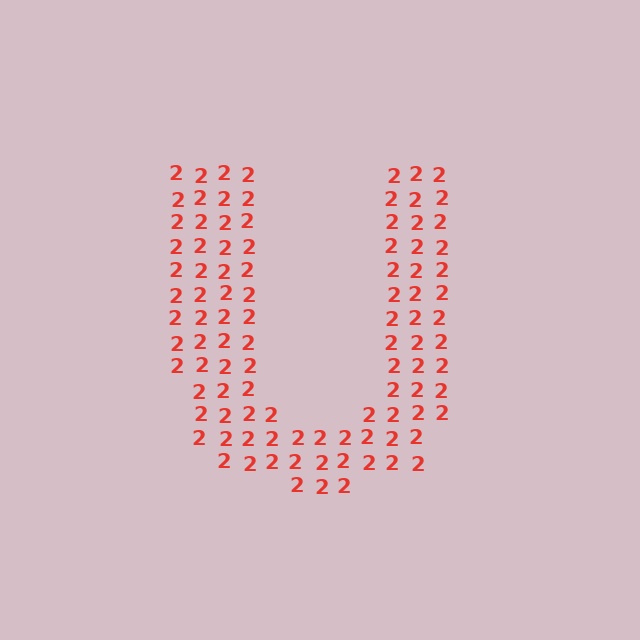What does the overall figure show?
The overall figure shows the letter U.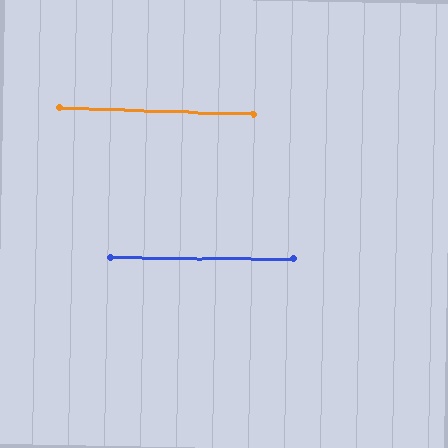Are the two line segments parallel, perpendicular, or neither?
Parallel — their directions differ by only 1.6°.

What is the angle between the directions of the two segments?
Approximately 2 degrees.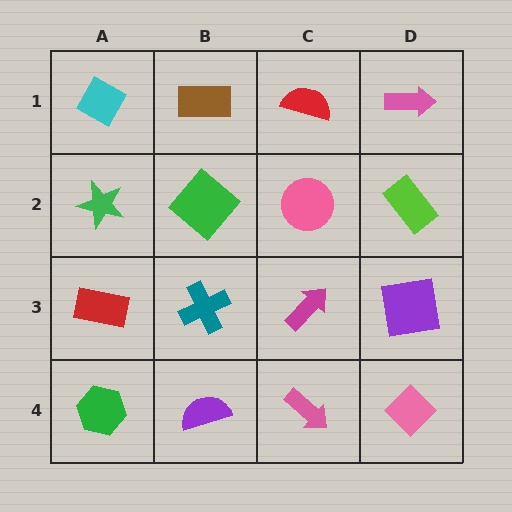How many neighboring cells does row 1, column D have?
2.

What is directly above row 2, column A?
A cyan diamond.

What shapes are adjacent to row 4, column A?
A red rectangle (row 3, column A), a purple semicircle (row 4, column B).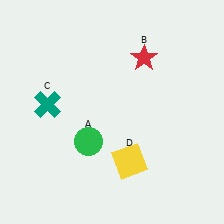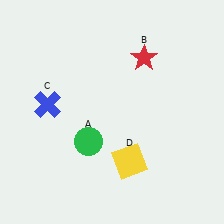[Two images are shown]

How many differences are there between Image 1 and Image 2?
There is 1 difference between the two images.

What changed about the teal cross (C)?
In Image 1, C is teal. In Image 2, it changed to blue.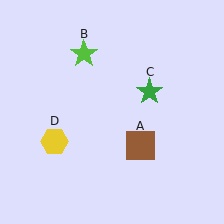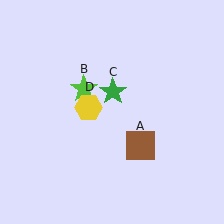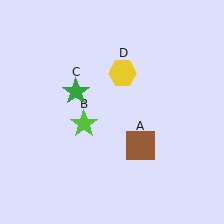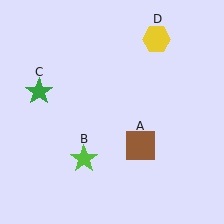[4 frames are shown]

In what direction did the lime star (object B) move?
The lime star (object B) moved down.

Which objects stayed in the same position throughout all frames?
Brown square (object A) remained stationary.